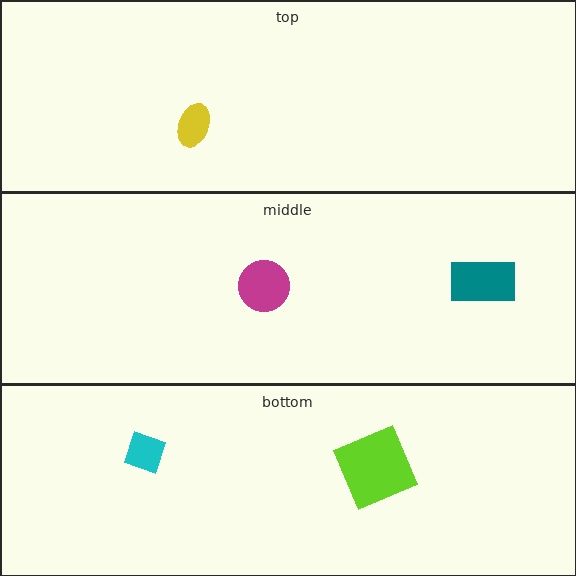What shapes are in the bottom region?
The lime square, the cyan diamond.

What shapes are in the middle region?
The teal rectangle, the magenta circle.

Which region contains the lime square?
The bottom region.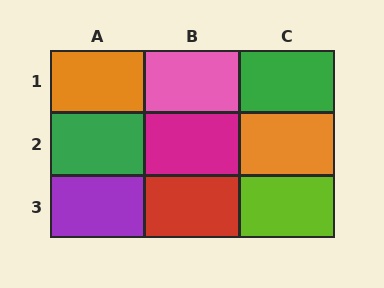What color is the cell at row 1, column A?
Orange.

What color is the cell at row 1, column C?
Green.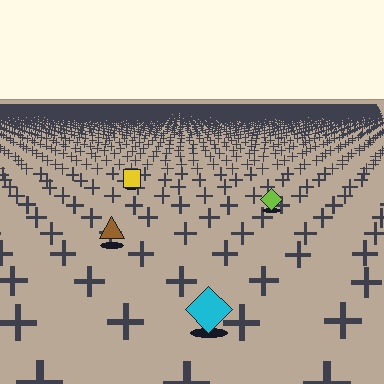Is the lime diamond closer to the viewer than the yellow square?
Yes. The lime diamond is closer — you can tell from the texture gradient: the ground texture is coarser near it.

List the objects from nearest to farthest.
From nearest to farthest: the cyan diamond, the brown triangle, the lime diamond, the yellow square.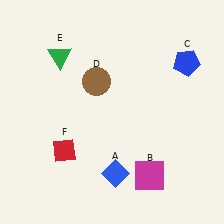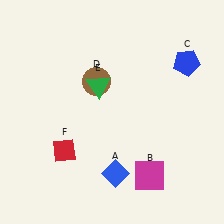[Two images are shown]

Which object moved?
The green triangle (E) moved right.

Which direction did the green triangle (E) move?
The green triangle (E) moved right.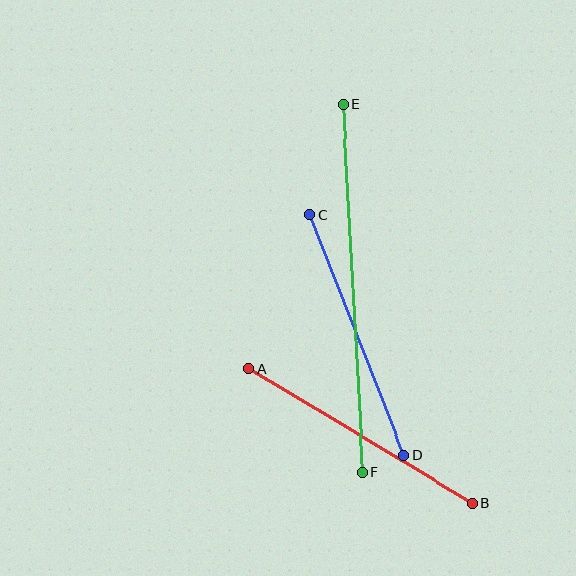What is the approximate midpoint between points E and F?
The midpoint is at approximately (353, 288) pixels.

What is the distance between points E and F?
The distance is approximately 369 pixels.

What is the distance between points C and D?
The distance is approximately 259 pixels.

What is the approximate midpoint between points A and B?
The midpoint is at approximately (361, 436) pixels.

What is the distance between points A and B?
The distance is approximately 261 pixels.